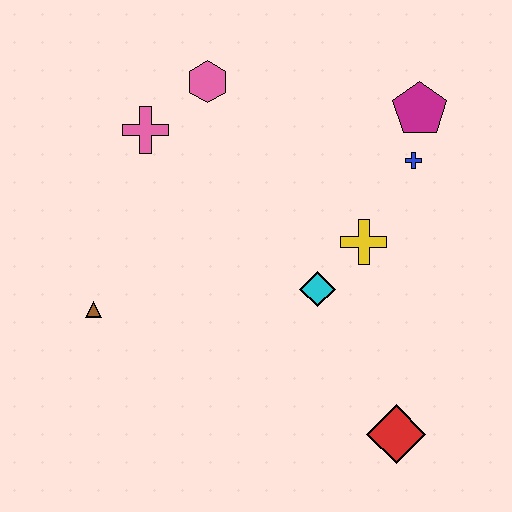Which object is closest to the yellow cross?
The cyan diamond is closest to the yellow cross.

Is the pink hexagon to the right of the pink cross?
Yes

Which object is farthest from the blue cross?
The brown triangle is farthest from the blue cross.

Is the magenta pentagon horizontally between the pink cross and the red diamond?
No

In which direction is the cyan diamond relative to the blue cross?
The cyan diamond is below the blue cross.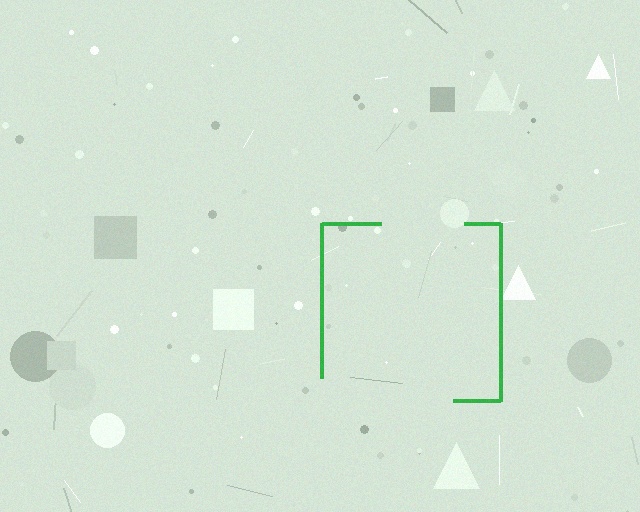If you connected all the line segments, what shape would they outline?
They would outline a square.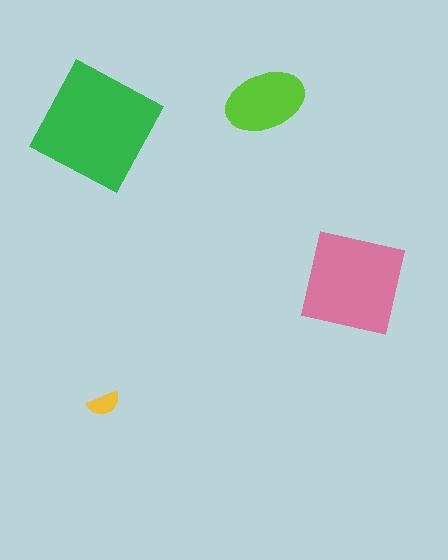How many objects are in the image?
There are 4 objects in the image.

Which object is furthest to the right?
The pink square is rightmost.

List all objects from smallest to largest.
The yellow semicircle, the lime ellipse, the pink square, the green square.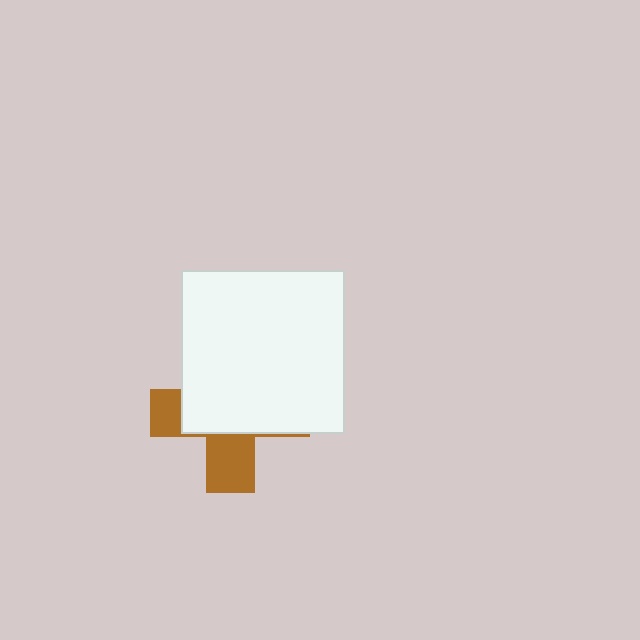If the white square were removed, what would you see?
You would see the complete brown cross.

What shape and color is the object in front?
The object in front is a white square.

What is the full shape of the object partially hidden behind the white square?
The partially hidden object is a brown cross.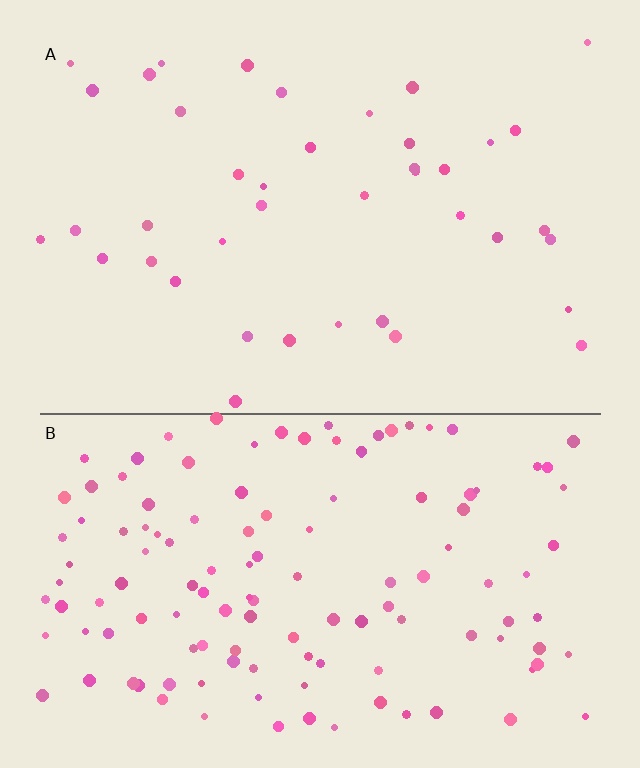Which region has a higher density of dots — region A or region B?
B (the bottom).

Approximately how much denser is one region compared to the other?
Approximately 3.2× — region B over region A.